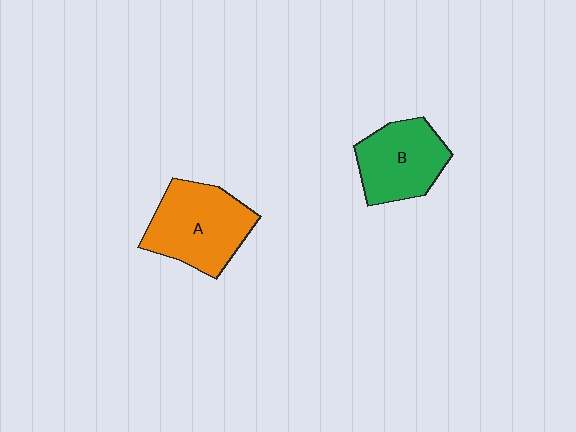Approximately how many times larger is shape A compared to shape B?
Approximately 1.2 times.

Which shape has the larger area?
Shape A (orange).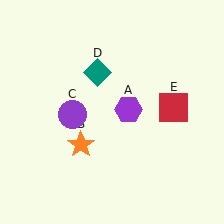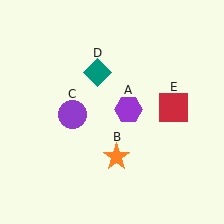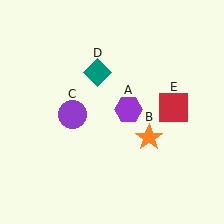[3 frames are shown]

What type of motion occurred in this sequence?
The orange star (object B) rotated counterclockwise around the center of the scene.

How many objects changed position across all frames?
1 object changed position: orange star (object B).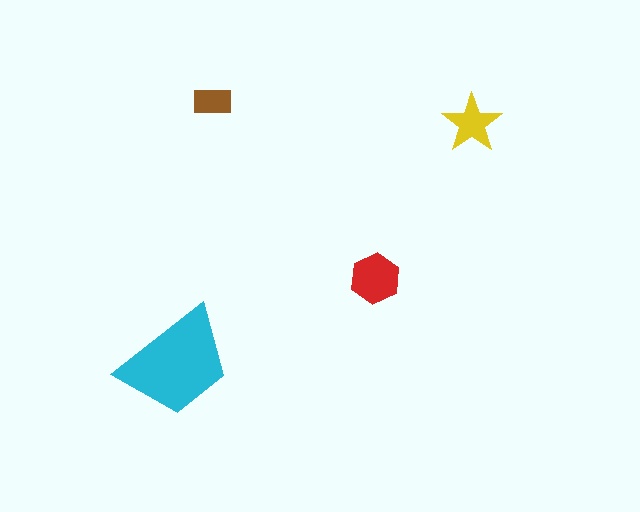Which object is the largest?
The cyan trapezoid.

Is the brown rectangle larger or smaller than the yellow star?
Smaller.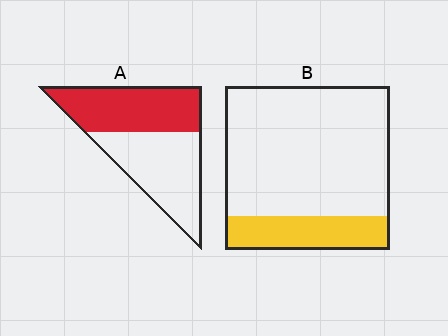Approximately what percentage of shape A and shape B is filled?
A is approximately 50% and B is approximately 20%.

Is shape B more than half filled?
No.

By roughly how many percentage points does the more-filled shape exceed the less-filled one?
By roughly 25 percentage points (A over B).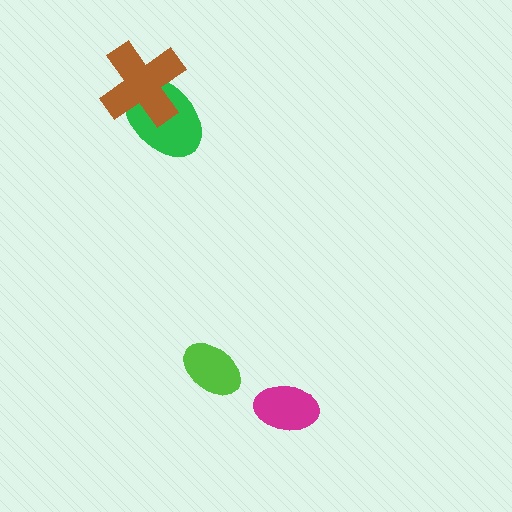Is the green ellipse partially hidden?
Yes, it is partially covered by another shape.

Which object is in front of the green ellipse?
The brown cross is in front of the green ellipse.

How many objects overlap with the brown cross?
1 object overlaps with the brown cross.